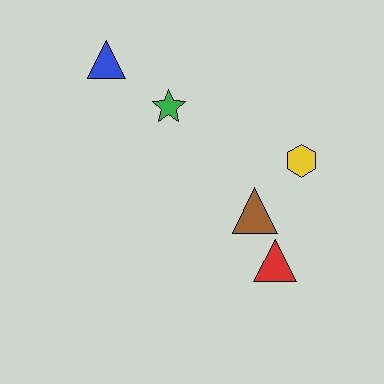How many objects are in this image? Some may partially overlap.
There are 5 objects.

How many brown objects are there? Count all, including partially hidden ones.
There is 1 brown object.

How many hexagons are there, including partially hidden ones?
There is 1 hexagon.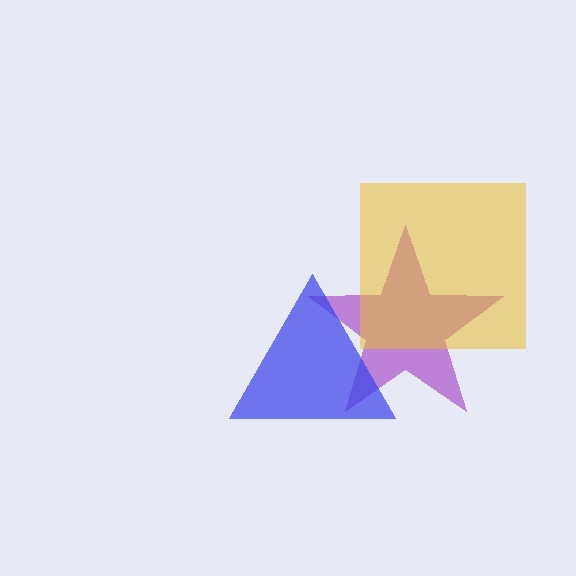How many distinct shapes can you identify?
There are 3 distinct shapes: a purple star, a blue triangle, a yellow square.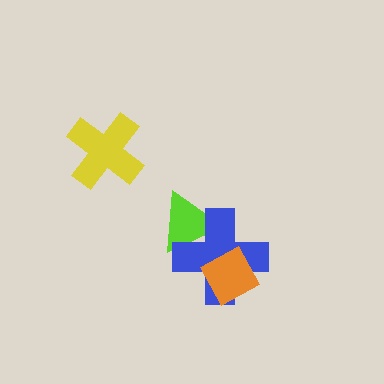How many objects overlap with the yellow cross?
0 objects overlap with the yellow cross.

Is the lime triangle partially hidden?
Yes, it is partially covered by another shape.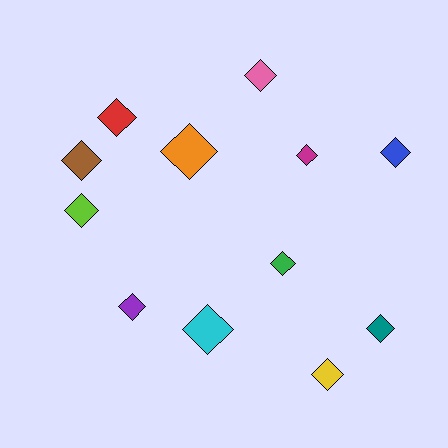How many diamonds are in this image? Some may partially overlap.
There are 12 diamonds.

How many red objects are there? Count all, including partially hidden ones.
There is 1 red object.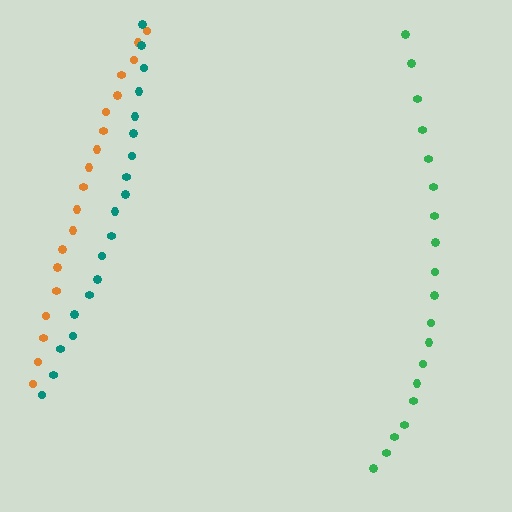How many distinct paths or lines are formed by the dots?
There are 3 distinct paths.